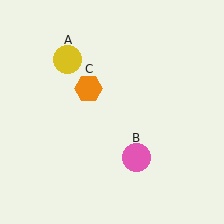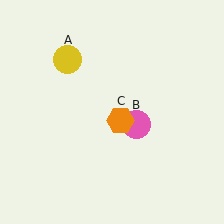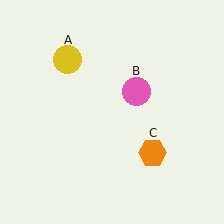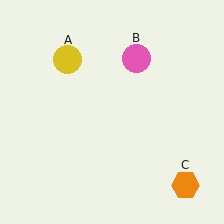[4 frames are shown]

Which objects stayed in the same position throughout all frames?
Yellow circle (object A) remained stationary.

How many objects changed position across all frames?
2 objects changed position: pink circle (object B), orange hexagon (object C).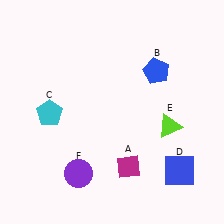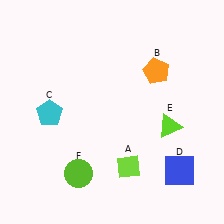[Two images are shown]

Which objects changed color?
A changed from magenta to lime. B changed from blue to orange. F changed from purple to lime.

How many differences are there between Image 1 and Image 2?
There are 3 differences between the two images.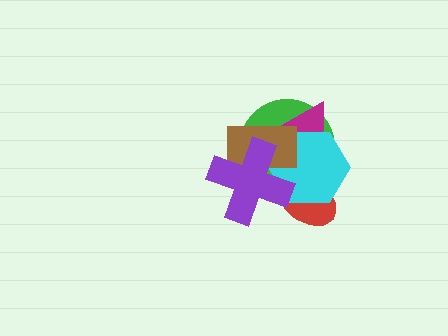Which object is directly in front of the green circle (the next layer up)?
The magenta triangle is directly in front of the green circle.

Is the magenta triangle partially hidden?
Yes, it is partially covered by another shape.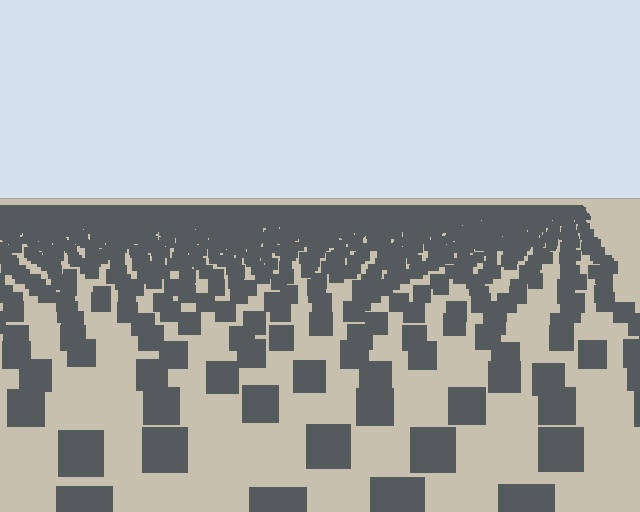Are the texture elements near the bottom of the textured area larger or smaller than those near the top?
Larger. Near the bottom, elements are closer to the viewer and appear at a bigger on-screen size.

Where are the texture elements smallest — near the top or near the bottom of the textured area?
Near the top.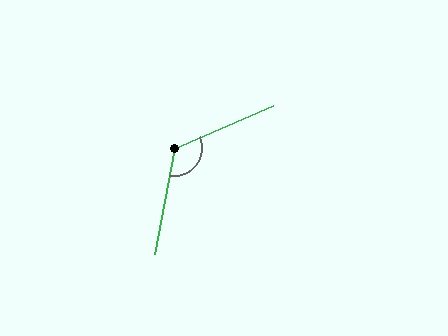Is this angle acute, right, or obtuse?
It is obtuse.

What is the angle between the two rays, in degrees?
Approximately 124 degrees.